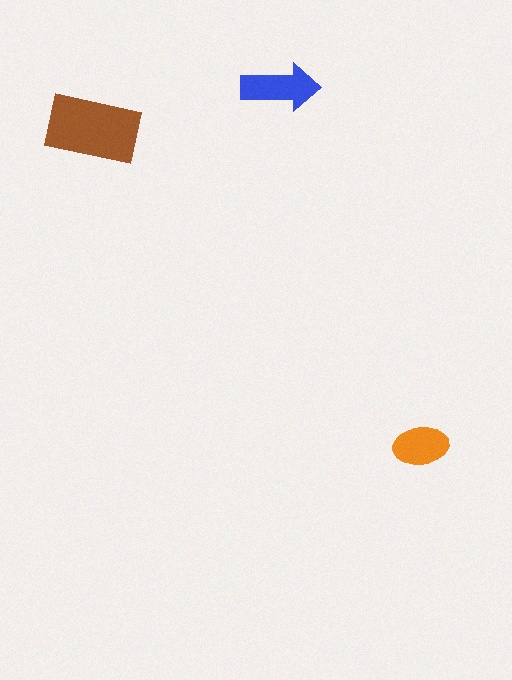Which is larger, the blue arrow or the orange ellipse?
The blue arrow.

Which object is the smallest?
The orange ellipse.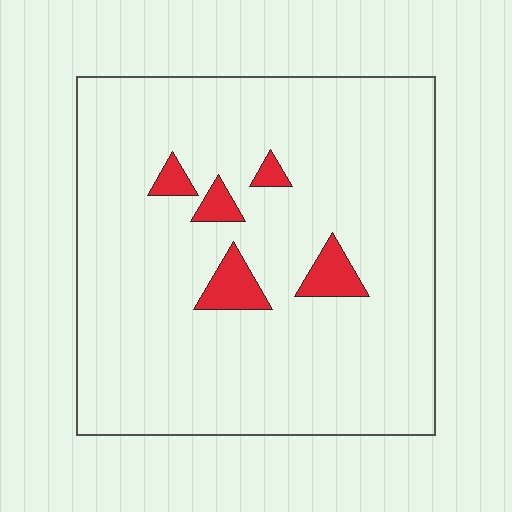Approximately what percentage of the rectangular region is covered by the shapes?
Approximately 5%.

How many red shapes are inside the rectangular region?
5.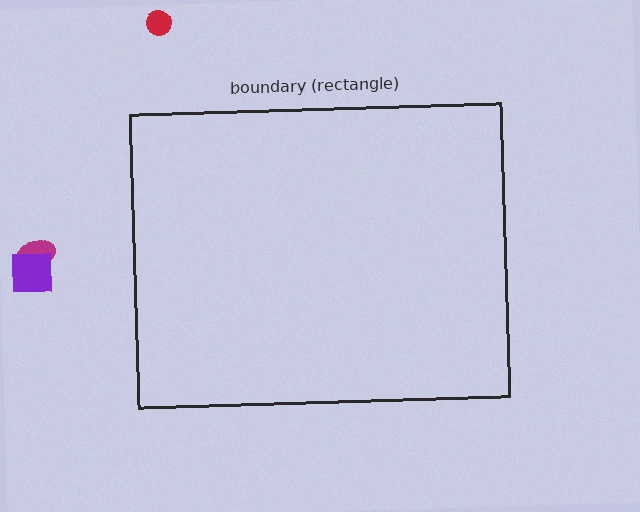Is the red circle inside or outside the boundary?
Outside.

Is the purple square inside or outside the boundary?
Outside.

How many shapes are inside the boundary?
0 inside, 3 outside.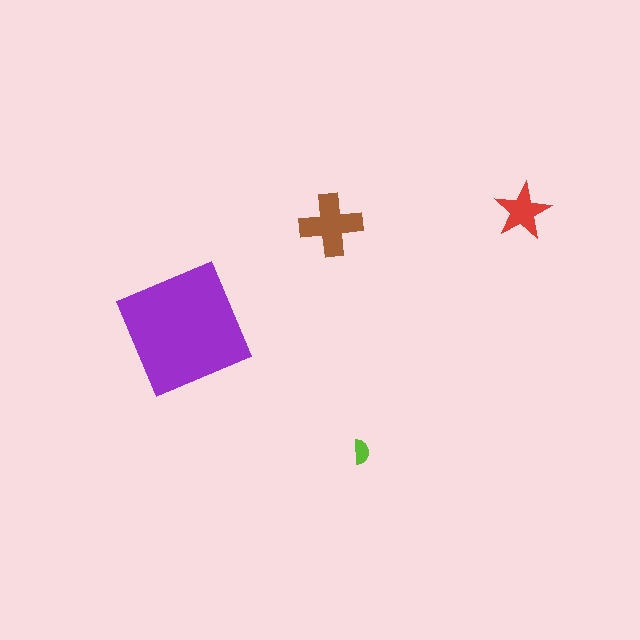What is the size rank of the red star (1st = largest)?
3rd.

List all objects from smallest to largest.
The lime semicircle, the red star, the brown cross, the purple square.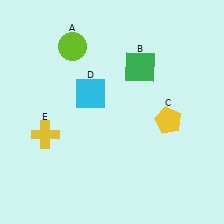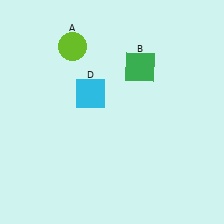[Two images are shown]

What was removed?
The yellow pentagon (C), the yellow cross (E) were removed in Image 2.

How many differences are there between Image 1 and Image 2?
There are 2 differences between the two images.